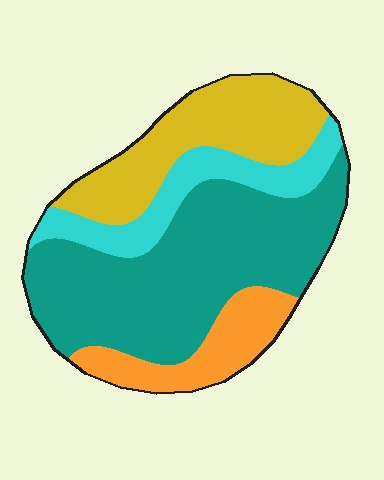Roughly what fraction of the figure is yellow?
Yellow covers around 25% of the figure.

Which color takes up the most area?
Teal, at roughly 50%.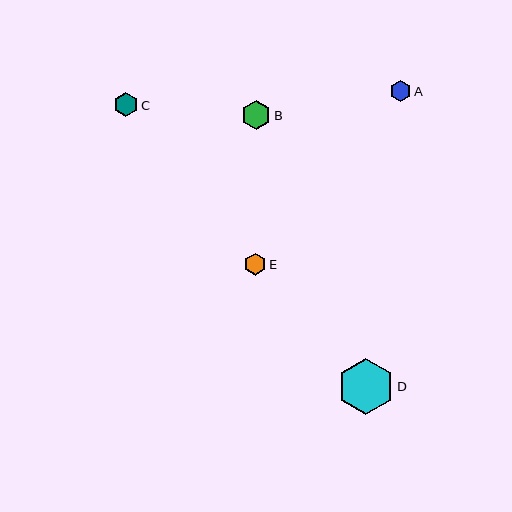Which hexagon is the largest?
Hexagon D is the largest with a size of approximately 56 pixels.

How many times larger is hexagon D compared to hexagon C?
Hexagon D is approximately 2.4 times the size of hexagon C.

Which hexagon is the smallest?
Hexagon A is the smallest with a size of approximately 21 pixels.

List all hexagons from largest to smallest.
From largest to smallest: D, B, C, E, A.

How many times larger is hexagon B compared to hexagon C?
Hexagon B is approximately 1.2 times the size of hexagon C.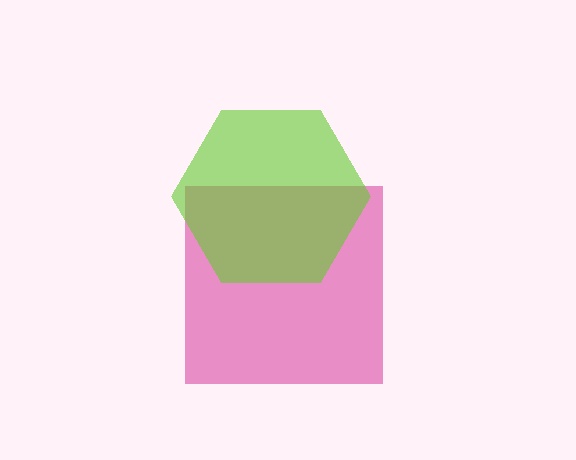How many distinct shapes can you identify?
There are 2 distinct shapes: a magenta square, a lime hexagon.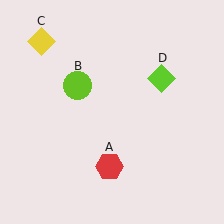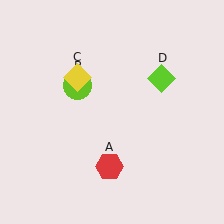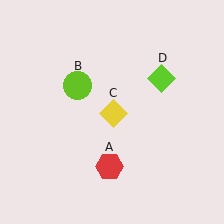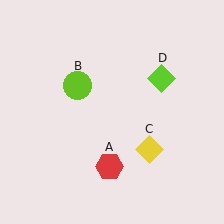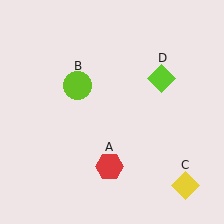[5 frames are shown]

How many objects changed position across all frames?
1 object changed position: yellow diamond (object C).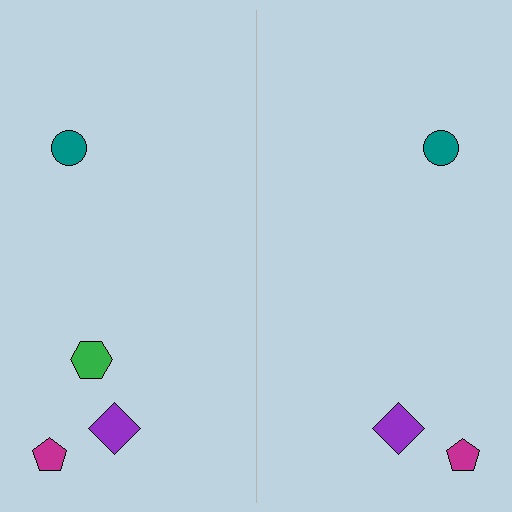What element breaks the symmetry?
A green hexagon is missing from the right side.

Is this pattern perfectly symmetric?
No, the pattern is not perfectly symmetric. A green hexagon is missing from the right side.